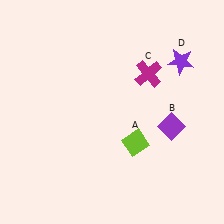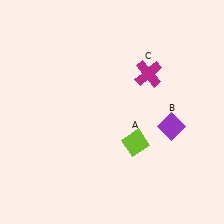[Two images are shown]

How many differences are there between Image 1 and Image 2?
There is 1 difference between the two images.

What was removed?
The purple star (D) was removed in Image 2.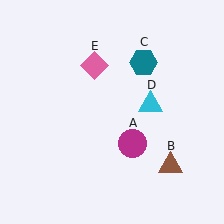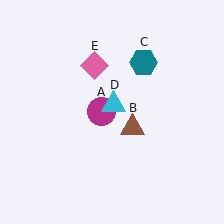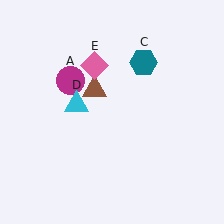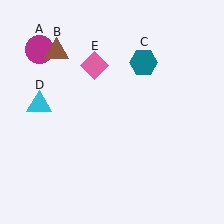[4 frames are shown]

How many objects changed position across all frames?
3 objects changed position: magenta circle (object A), brown triangle (object B), cyan triangle (object D).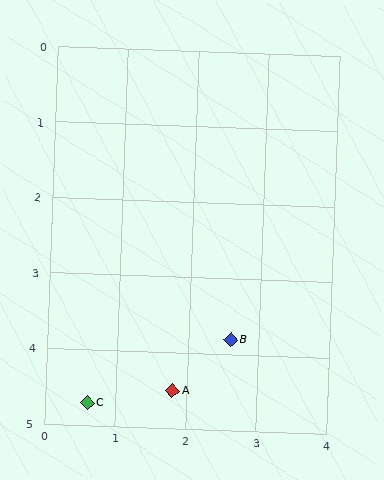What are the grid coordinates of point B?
Point B is at approximately (2.6, 3.8).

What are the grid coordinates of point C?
Point C is at approximately (0.6, 4.7).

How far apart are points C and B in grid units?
Points C and B are about 2.2 grid units apart.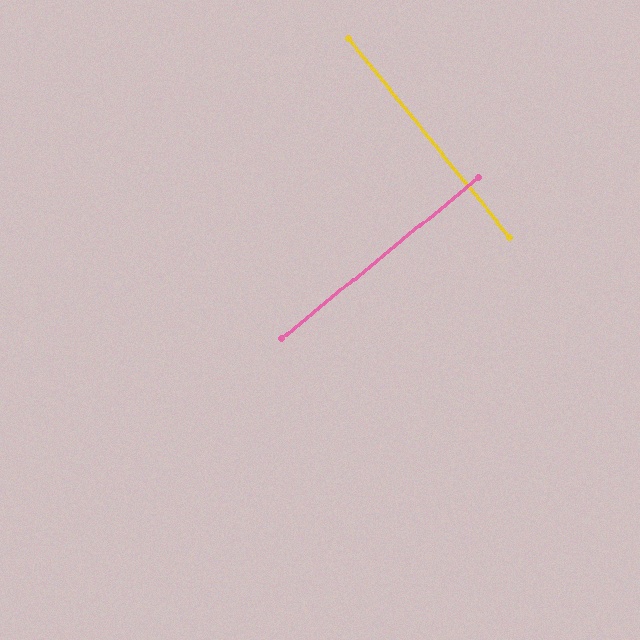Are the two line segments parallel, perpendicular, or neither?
Perpendicular — they meet at approximately 90°.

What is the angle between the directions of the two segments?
Approximately 90 degrees.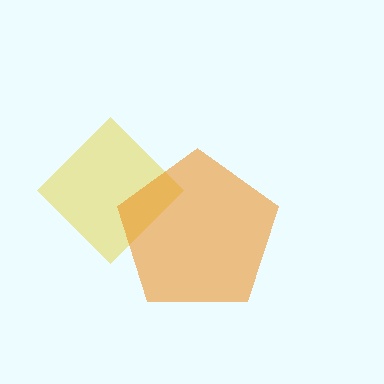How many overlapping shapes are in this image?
There are 2 overlapping shapes in the image.